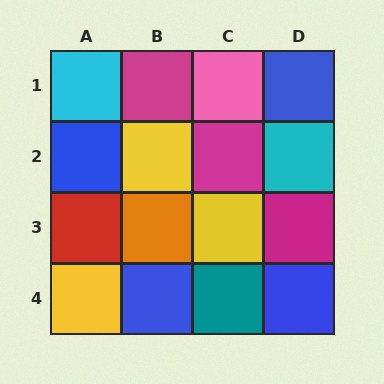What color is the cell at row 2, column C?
Magenta.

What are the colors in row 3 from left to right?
Red, orange, yellow, magenta.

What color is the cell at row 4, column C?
Teal.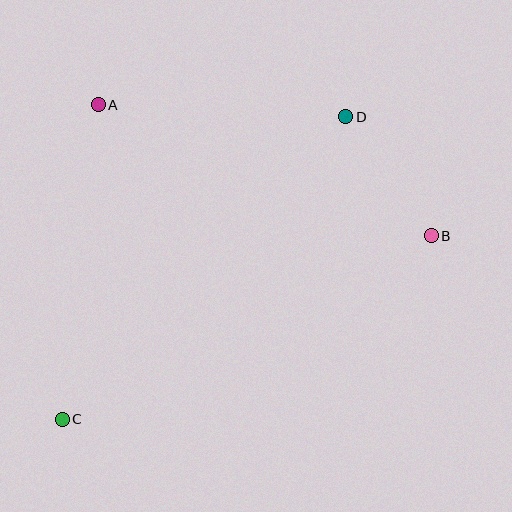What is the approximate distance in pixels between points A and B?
The distance between A and B is approximately 358 pixels.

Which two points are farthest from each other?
Points C and D are farthest from each other.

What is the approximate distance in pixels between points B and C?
The distance between B and C is approximately 412 pixels.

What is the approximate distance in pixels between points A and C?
The distance between A and C is approximately 317 pixels.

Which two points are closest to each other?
Points B and D are closest to each other.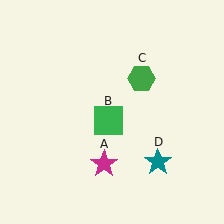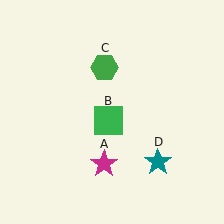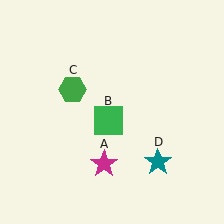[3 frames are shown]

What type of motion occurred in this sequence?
The green hexagon (object C) rotated counterclockwise around the center of the scene.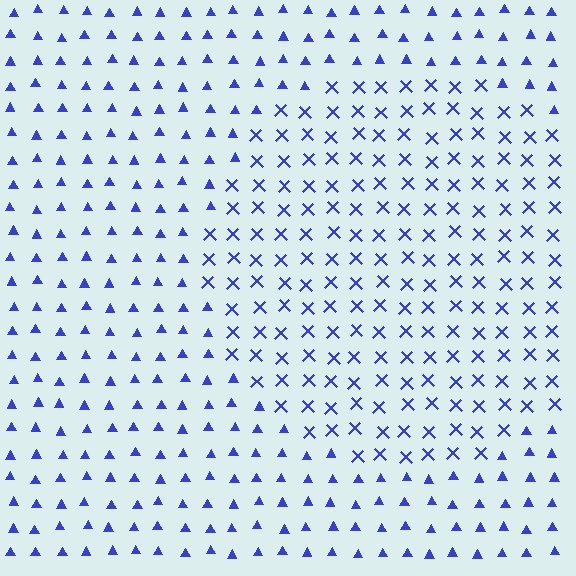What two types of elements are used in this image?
The image uses X marks inside the circle region and triangles outside it.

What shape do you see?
I see a circle.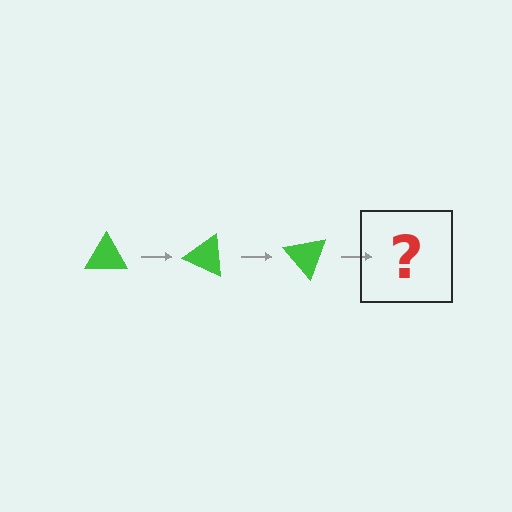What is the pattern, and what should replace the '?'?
The pattern is that the triangle rotates 25 degrees each step. The '?' should be a green triangle rotated 75 degrees.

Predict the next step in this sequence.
The next step is a green triangle rotated 75 degrees.